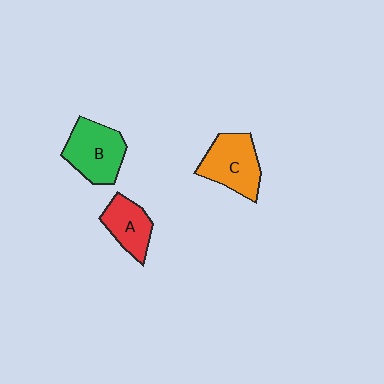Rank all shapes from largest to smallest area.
From largest to smallest: B (green), C (orange), A (red).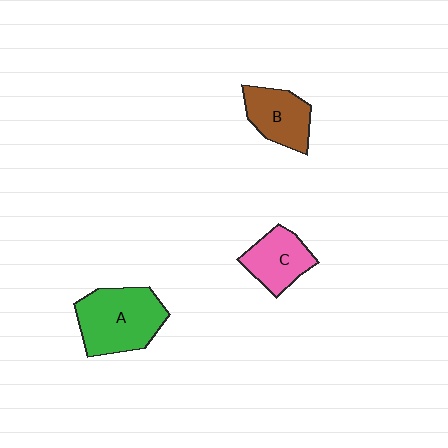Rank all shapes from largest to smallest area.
From largest to smallest: A (green), B (brown), C (pink).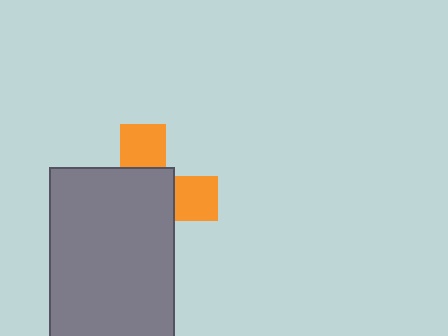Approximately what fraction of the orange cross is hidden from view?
Roughly 66% of the orange cross is hidden behind the gray rectangle.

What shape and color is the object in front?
The object in front is a gray rectangle.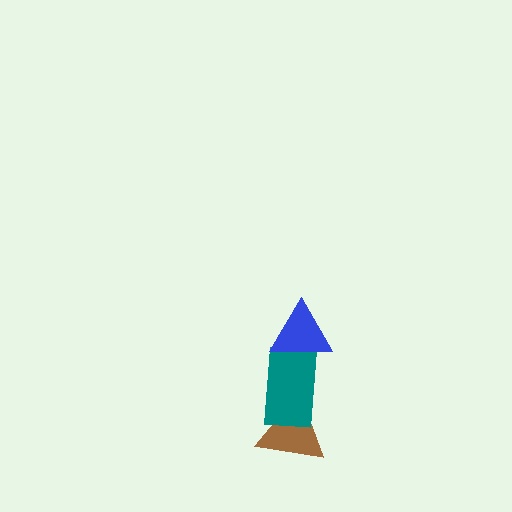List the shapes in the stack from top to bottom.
From top to bottom: the blue triangle, the teal rectangle, the brown triangle.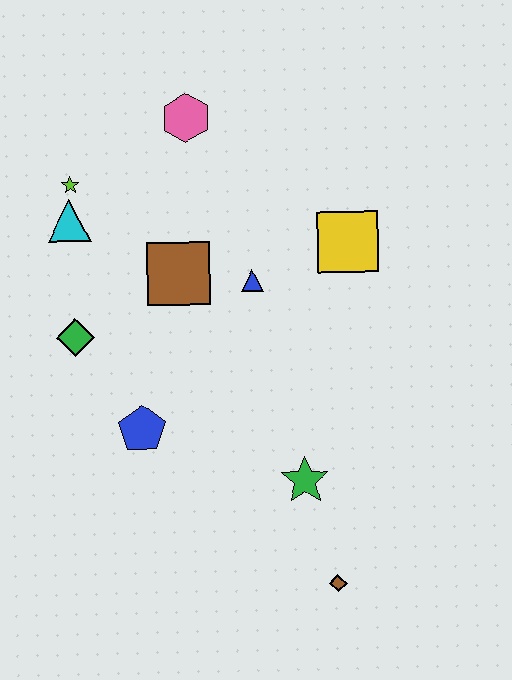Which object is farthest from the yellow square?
The brown diamond is farthest from the yellow square.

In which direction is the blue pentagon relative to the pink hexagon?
The blue pentagon is below the pink hexagon.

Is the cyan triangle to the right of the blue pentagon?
No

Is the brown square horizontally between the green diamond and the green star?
Yes